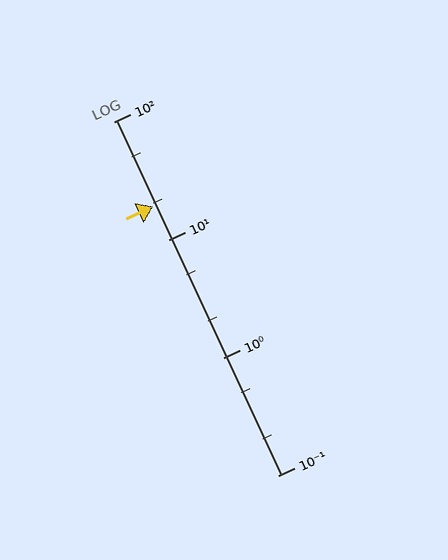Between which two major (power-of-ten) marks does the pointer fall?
The pointer is between 10 and 100.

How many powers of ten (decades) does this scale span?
The scale spans 3 decades, from 0.1 to 100.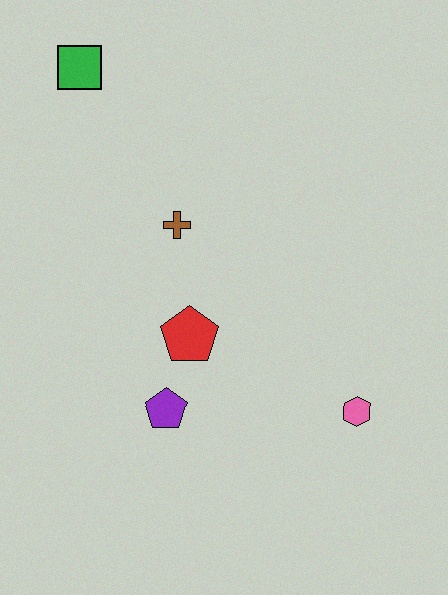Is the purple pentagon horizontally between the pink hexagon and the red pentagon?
No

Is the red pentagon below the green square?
Yes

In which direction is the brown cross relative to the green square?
The brown cross is below the green square.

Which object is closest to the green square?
The brown cross is closest to the green square.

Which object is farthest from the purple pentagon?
The green square is farthest from the purple pentagon.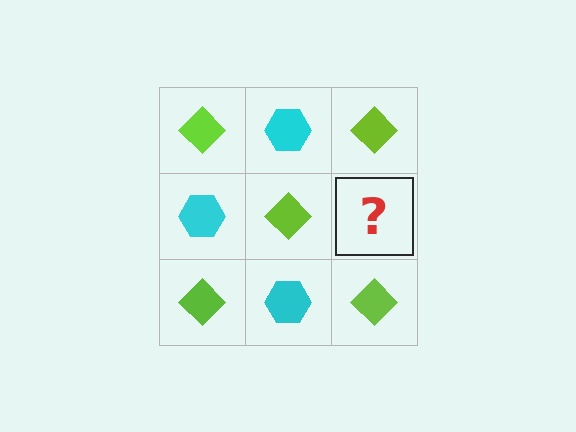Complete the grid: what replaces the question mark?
The question mark should be replaced with a cyan hexagon.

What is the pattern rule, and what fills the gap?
The rule is that it alternates lime diamond and cyan hexagon in a checkerboard pattern. The gap should be filled with a cyan hexagon.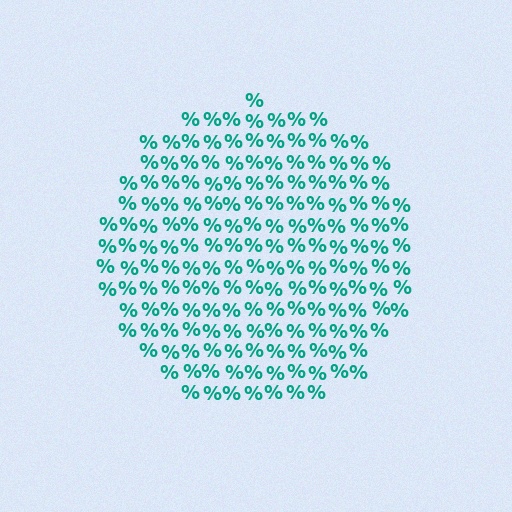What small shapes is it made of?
It is made of small percent signs.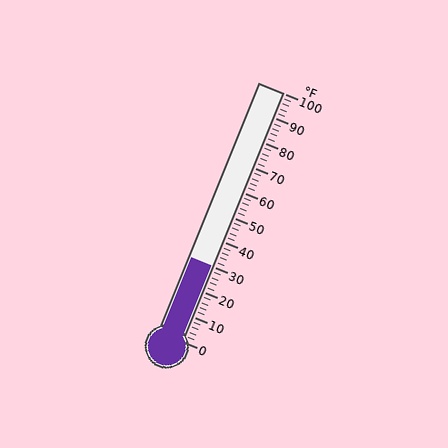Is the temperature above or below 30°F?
The temperature is at 30°F.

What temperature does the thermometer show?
The thermometer shows approximately 30°F.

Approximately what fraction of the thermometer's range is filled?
The thermometer is filled to approximately 30% of its range.